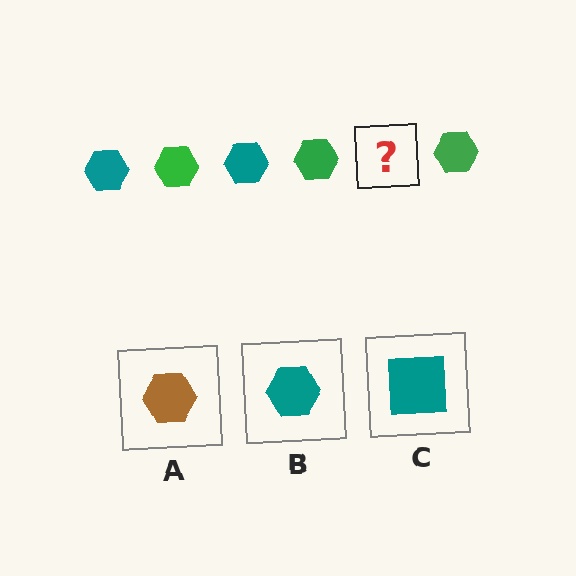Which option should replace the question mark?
Option B.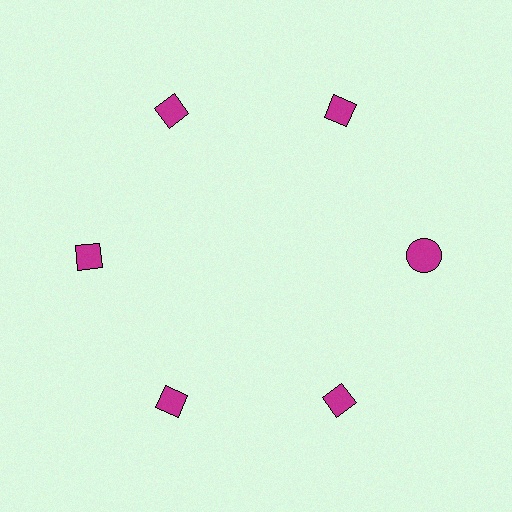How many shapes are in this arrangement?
There are 6 shapes arranged in a ring pattern.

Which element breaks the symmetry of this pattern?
The magenta circle at roughly the 3 o'clock position breaks the symmetry. All other shapes are magenta diamonds.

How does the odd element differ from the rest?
It has a different shape: circle instead of diamond.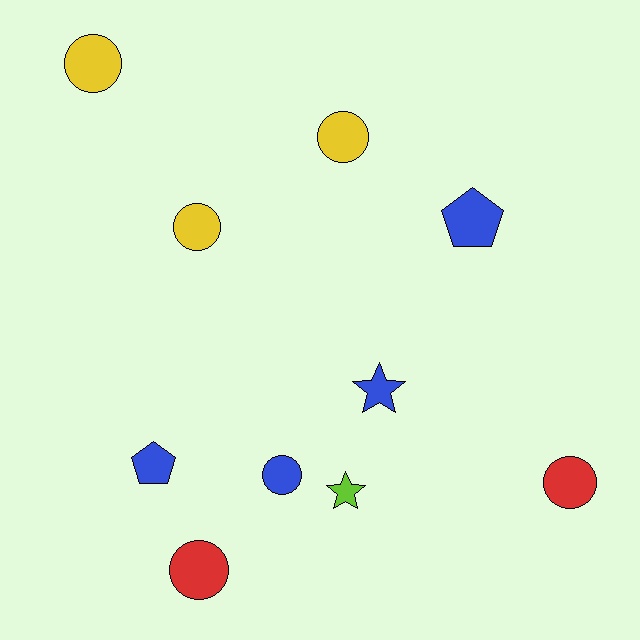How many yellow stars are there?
There are no yellow stars.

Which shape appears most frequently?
Circle, with 6 objects.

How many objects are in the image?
There are 10 objects.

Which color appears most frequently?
Blue, with 4 objects.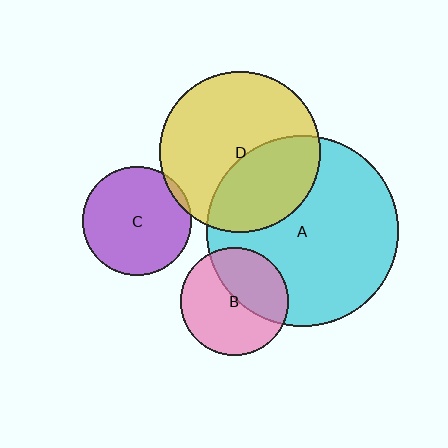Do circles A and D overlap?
Yes.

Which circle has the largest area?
Circle A (cyan).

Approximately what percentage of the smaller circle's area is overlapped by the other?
Approximately 40%.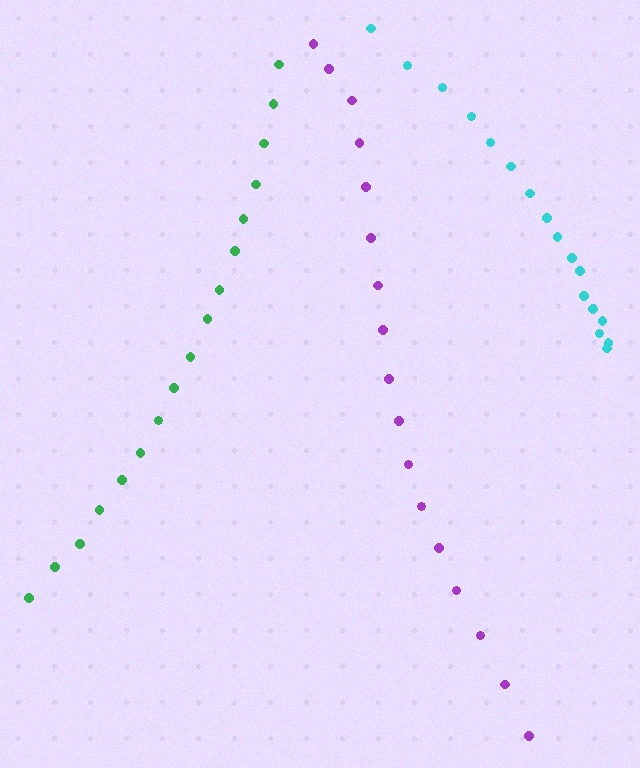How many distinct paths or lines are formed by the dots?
There are 3 distinct paths.